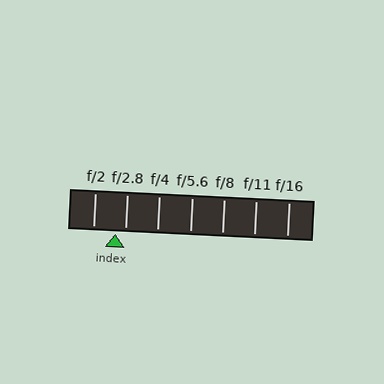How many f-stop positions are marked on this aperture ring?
There are 7 f-stop positions marked.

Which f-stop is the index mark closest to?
The index mark is closest to f/2.8.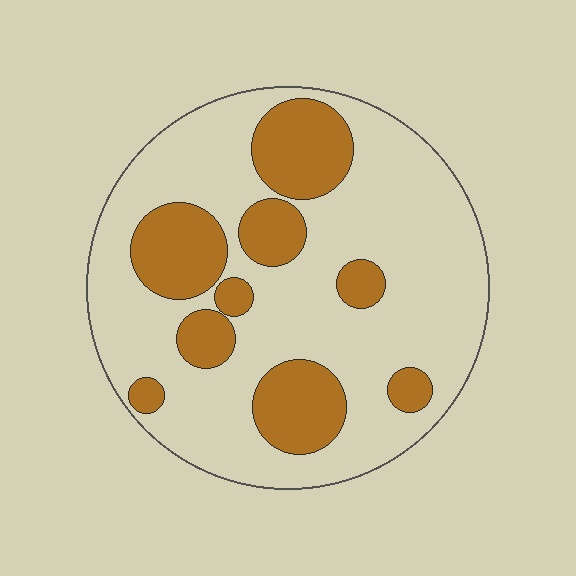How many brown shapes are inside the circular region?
9.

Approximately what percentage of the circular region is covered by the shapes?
Approximately 30%.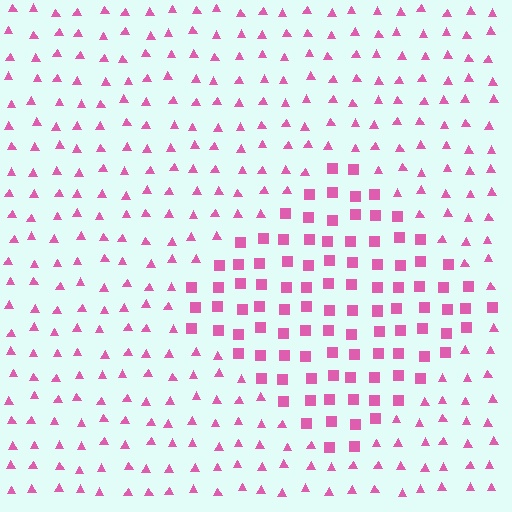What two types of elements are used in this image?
The image uses squares inside the diamond region and triangles outside it.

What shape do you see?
I see a diamond.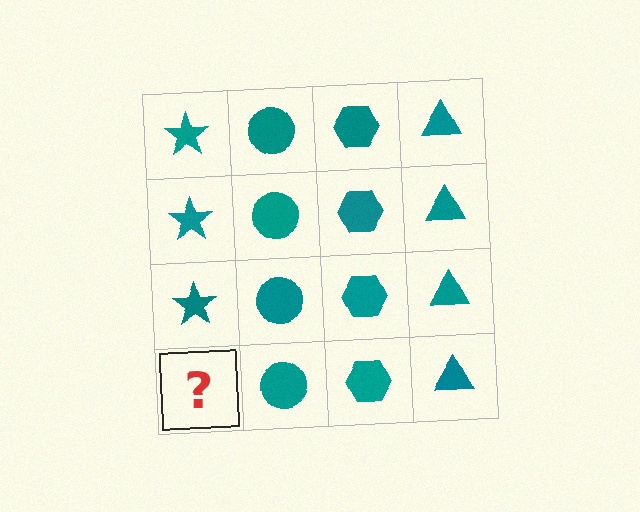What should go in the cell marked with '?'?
The missing cell should contain a teal star.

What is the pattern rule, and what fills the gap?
The rule is that each column has a consistent shape. The gap should be filled with a teal star.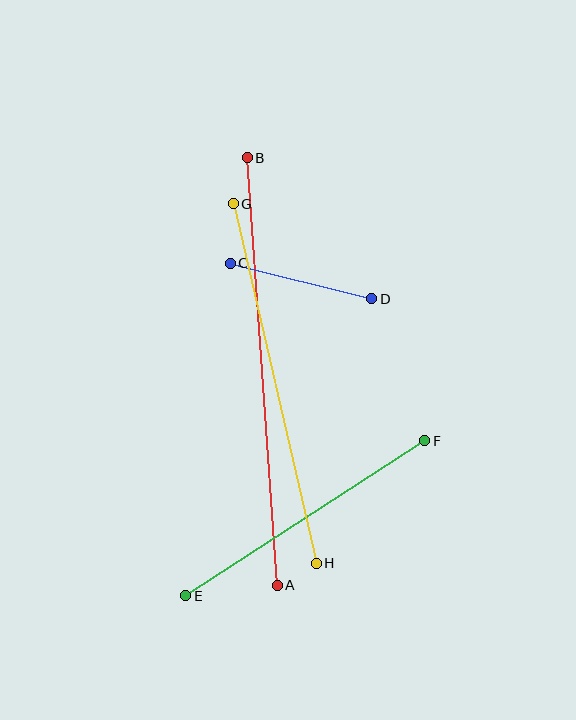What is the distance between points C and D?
The distance is approximately 146 pixels.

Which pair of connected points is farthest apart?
Points A and B are farthest apart.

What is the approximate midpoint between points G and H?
The midpoint is at approximately (275, 383) pixels.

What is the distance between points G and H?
The distance is approximately 369 pixels.